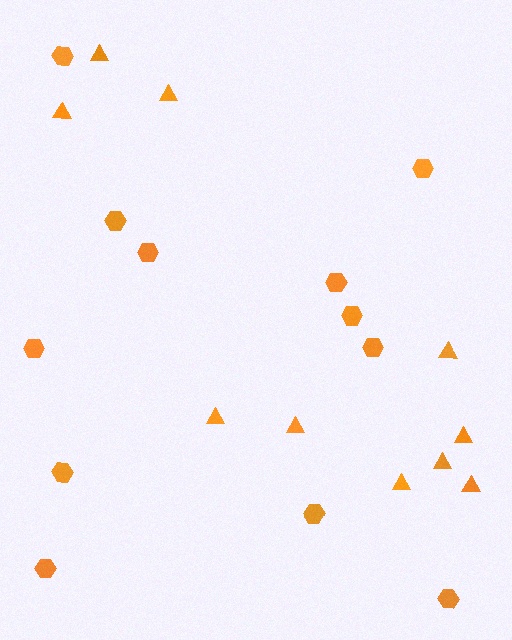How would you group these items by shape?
There are 2 groups: one group of triangles (10) and one group of hexagons (12).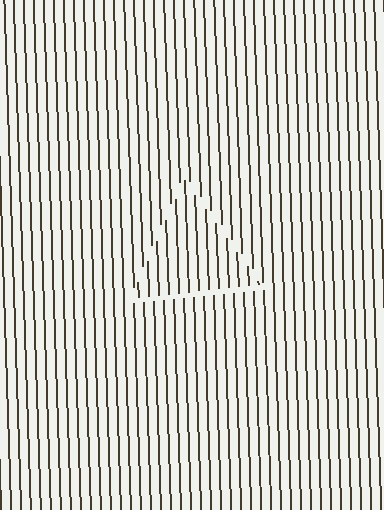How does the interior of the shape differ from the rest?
The interior of the shape contains the same grating, shifted by half a period — the contour is defined by the phase discontinuity where line-ends from the inner and outer gratings abut.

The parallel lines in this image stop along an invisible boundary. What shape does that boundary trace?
An illusory triangle. The interior of the shape contains the same grating, shifted by half a period — the contour is defined by the phase discontinuity where line-ends from the inner and outer gratings abut.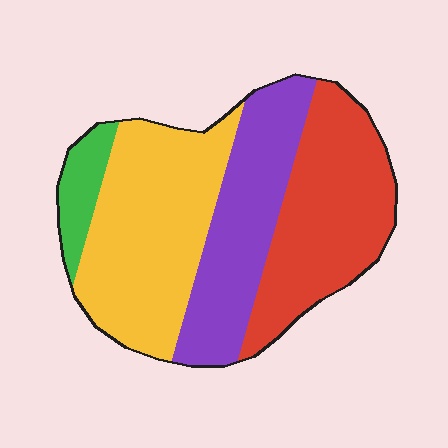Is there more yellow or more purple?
Yellow.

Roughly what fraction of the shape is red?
Red covers about 30% of the shape.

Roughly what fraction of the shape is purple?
Purple covers around 25% of the shape.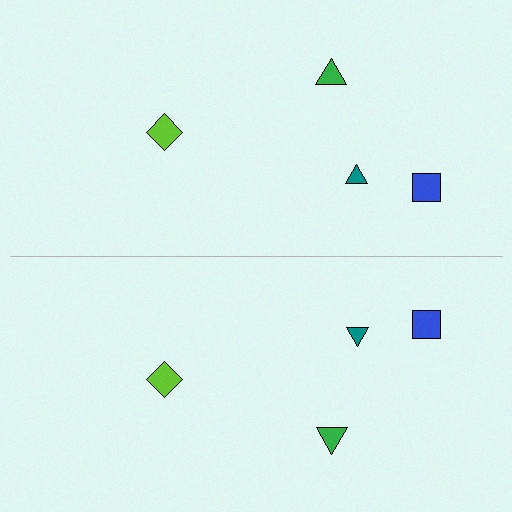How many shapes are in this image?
There are 8 shapes in this image.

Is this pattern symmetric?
Yes, this pattern has bilateral (reflection) symmetry.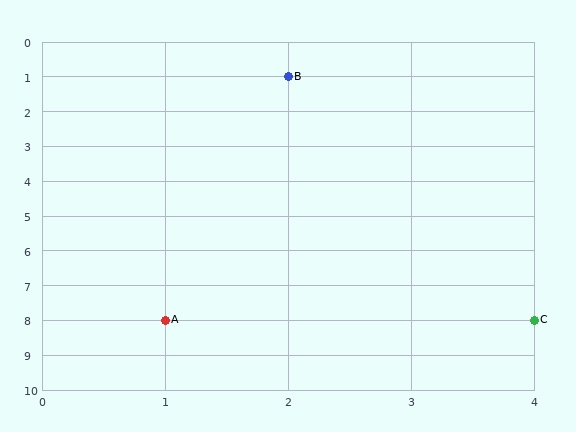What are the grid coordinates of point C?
Point C is at grid coordinates (4, 8).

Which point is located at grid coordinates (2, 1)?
Point B is at (2, 1).